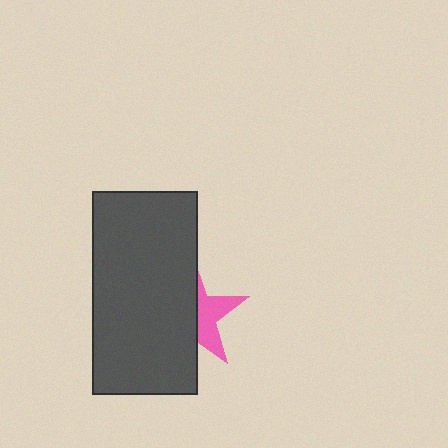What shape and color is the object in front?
The object in front is a dark gray rectangle.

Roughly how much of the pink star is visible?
A small part of it is visible (roughly 41%).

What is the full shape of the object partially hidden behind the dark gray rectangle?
The partially hidden object is a pink star.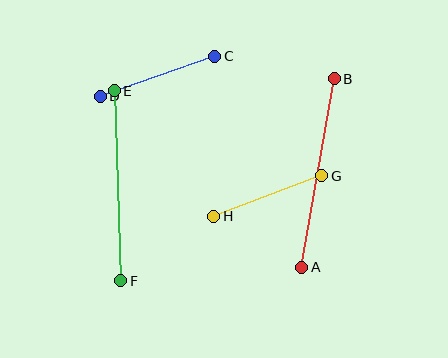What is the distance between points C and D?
The distance is approximately 121 pixels.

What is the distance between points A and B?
The distance is approximately 191 pixels.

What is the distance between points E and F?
The distance is approximately 190 pixels.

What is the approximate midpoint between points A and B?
The midpoint is at approximately (318, 173) pixels.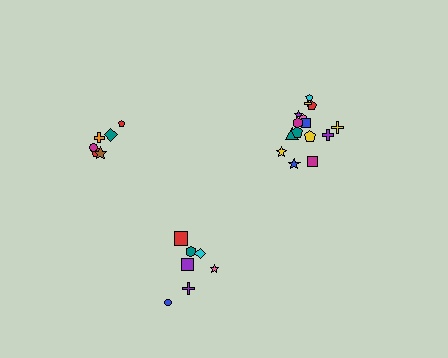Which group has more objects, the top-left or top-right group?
The top-right group.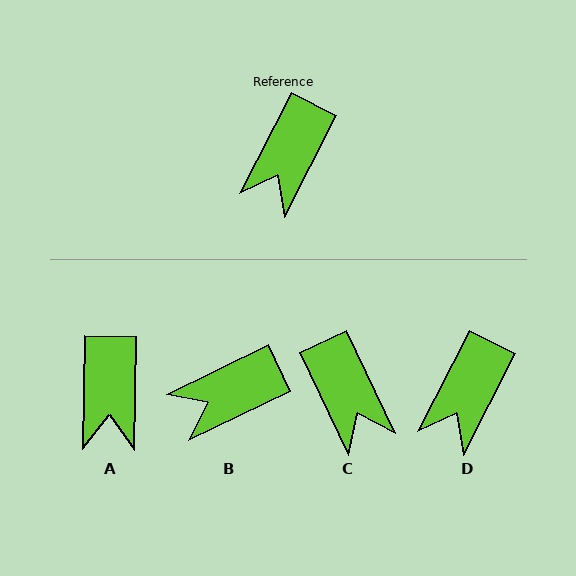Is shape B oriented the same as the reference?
No, it is off by about 37 degrees.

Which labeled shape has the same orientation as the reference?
D.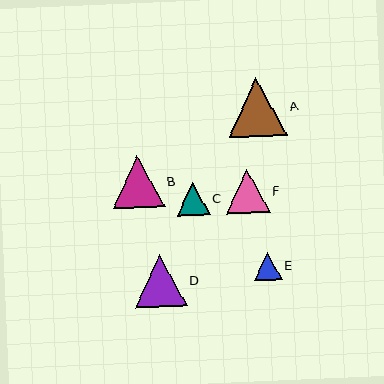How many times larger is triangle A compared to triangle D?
Triangle A is approximately 1.1 times the size of triangle D.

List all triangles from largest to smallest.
From largest to smallest: A, D, B, F, C, E.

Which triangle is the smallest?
Triangle E is the smallest with a size of approximately 28 pixels.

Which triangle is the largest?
Triangle A is the largest with a size of approximately 58 pixels.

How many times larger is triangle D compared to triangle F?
Triangle D is approximately 1.2 times the size of triangle F.